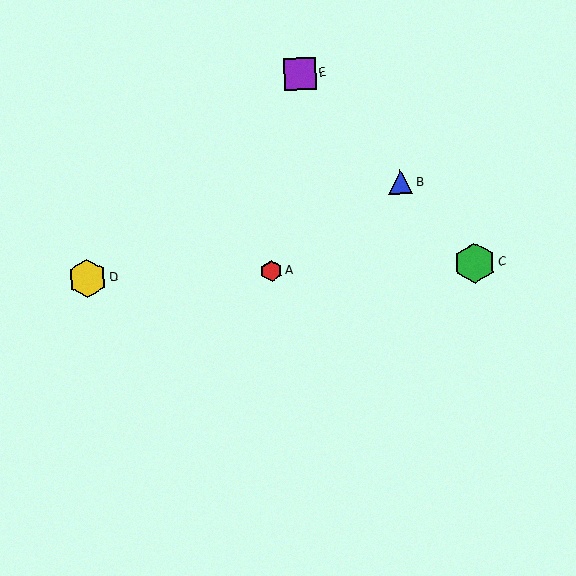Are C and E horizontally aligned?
No, C is at y≈263 and E is at y≈74.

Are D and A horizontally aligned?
Yes, both are at y≈278.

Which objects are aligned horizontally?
Objects A, C, D are aligned horizontally.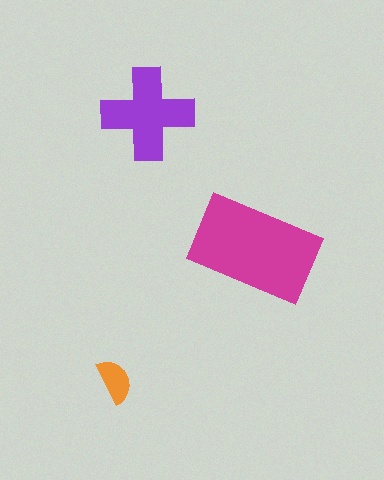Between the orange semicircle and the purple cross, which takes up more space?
The purple cross.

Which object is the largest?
The magenta rectangle.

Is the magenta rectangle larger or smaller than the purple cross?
Larger.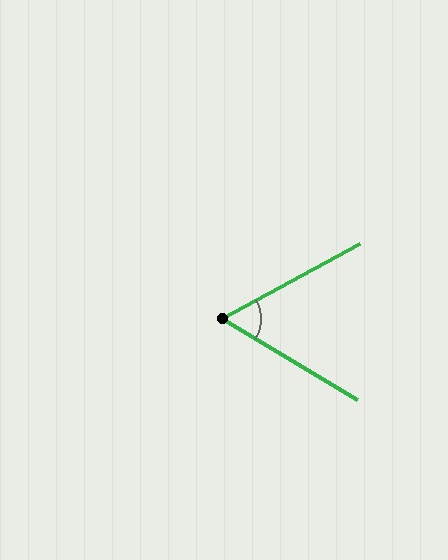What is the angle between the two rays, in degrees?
Approximately 59 degrees.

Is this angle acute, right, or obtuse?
It is acute.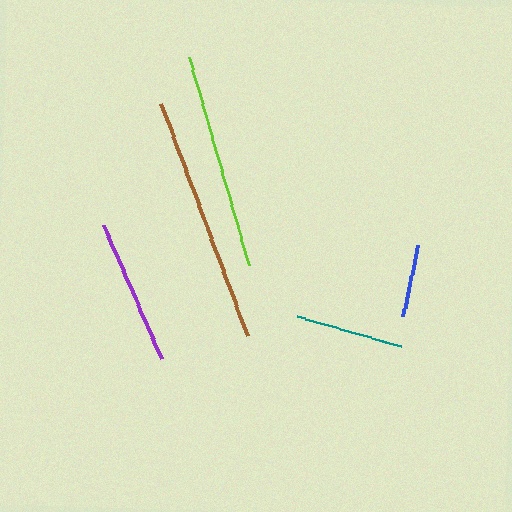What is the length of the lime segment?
The lime segment is approximately 216 pixels long.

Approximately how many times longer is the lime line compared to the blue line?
The lime line is approximately 2.9 times the length of the blue line.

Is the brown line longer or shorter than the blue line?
The brown line is longer than the blue line.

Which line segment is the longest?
The brown line is the longest at approximately 247 pixels.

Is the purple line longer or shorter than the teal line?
The purple line is longer than the teal line.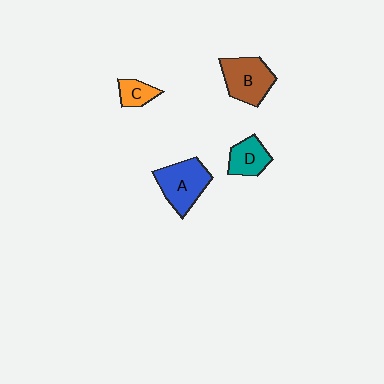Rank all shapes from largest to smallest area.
From largest to smallest: A (blue), B (brown), D (teal), C (orange).